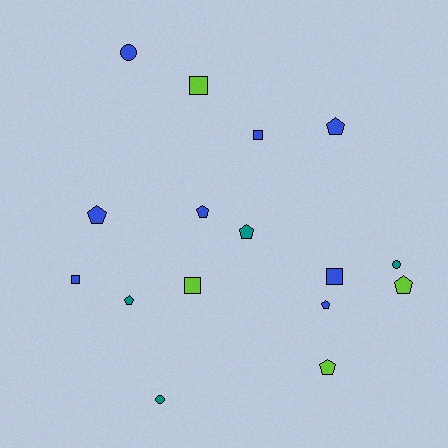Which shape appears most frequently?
Pentagon, with 8 objects.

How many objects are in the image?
There are 16 objects.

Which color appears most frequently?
Blue, with 8 objects.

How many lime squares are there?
There are 2 lime squares.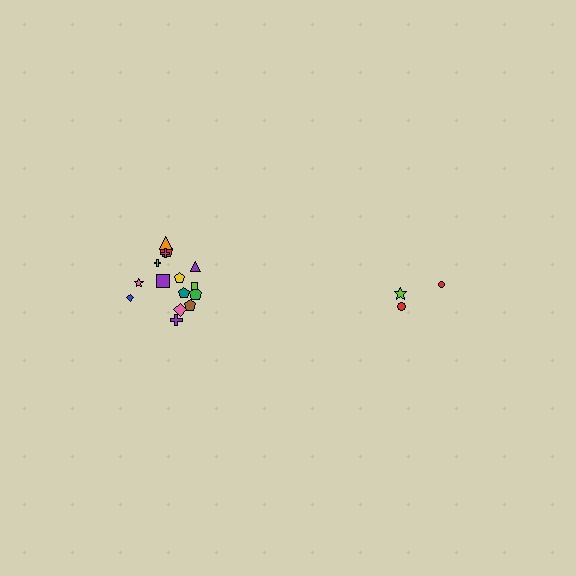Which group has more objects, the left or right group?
The left group.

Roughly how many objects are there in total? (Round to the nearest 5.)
Roughly 20 objects in total.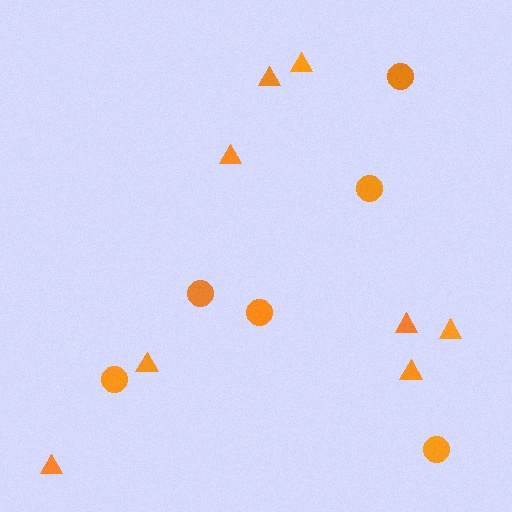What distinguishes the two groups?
There are 2 groups: one group of circles (6) and one group of triangles (8).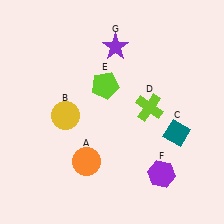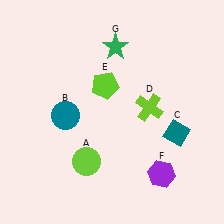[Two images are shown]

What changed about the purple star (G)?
In Image 1, G is purple. In Image 2, it changed to green.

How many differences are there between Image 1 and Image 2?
There are 3 differences between the two images.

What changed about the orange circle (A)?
In Image 1, A is orange. In Image 2, it changed to lime.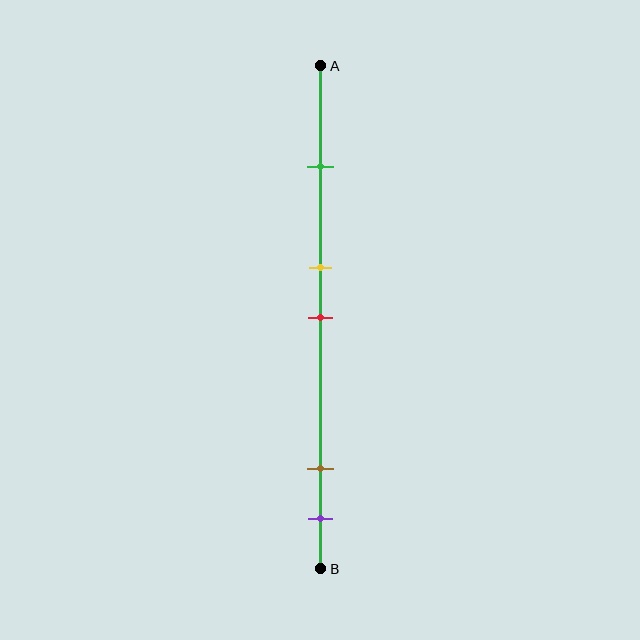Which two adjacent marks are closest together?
The yellow and red marks are the closest adjacent pair.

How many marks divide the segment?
There are 5 marks dividing the segment.